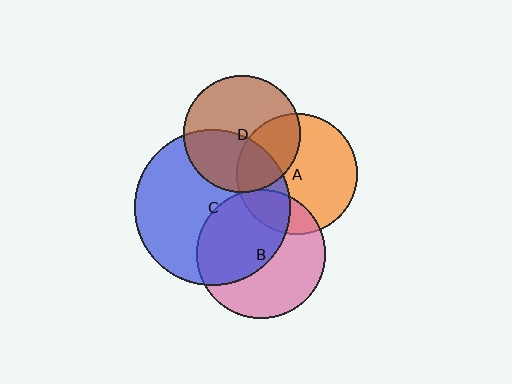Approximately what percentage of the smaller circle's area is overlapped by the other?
Approximately 50%.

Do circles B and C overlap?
Yes.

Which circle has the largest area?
Circle C (blue).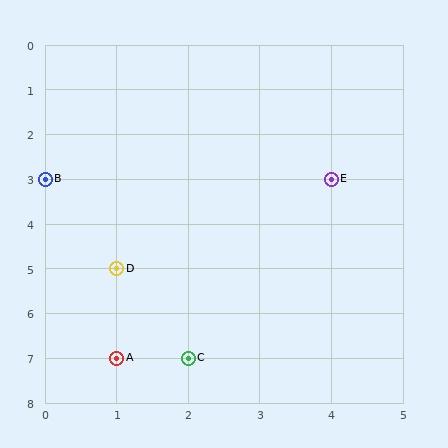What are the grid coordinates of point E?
Point E is at grid coordinates (4, 3).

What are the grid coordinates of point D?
Point D is at grid coordinates (1, 5).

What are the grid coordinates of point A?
Point A is at grid coordinates (1, 7).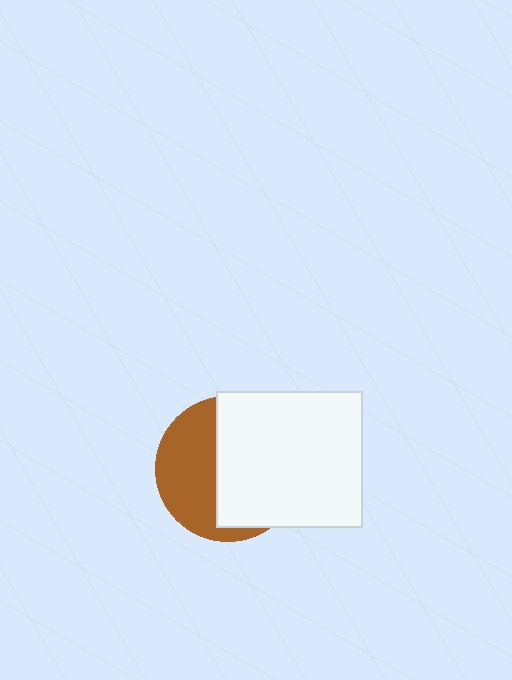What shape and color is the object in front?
The object in front is a white rectangle.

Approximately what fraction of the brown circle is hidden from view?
Roughly 57% of the brown circle is hidden behind the white rectangle.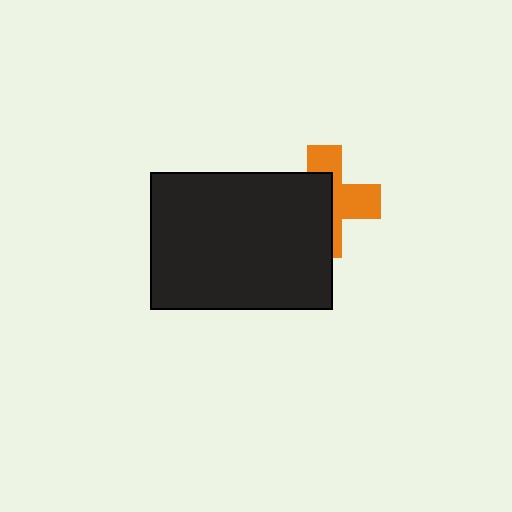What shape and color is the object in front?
The object in front is a black rectangle.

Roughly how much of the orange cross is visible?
About half of it is visible (roughly 45%).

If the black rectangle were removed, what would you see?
You would see the complete orange cross.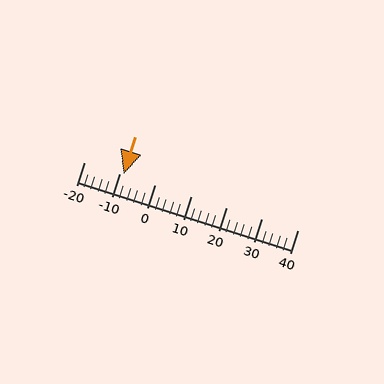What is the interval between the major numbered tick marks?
The major tick marks are spaced 10 units apart.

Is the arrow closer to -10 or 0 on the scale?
The arrow is closer to -10.